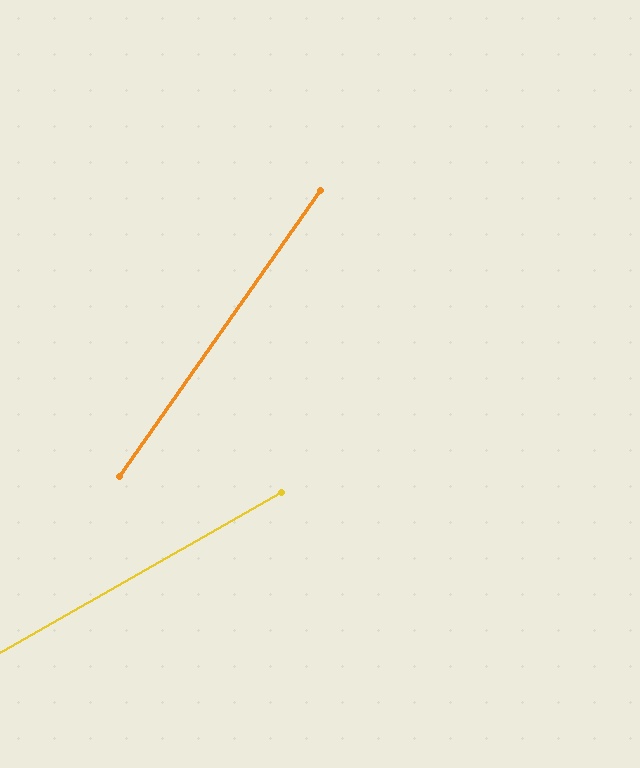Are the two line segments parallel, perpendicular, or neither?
Neither parallel nor perpendicular — they differ by about 25°.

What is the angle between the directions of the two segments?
Approximately 25 degrees.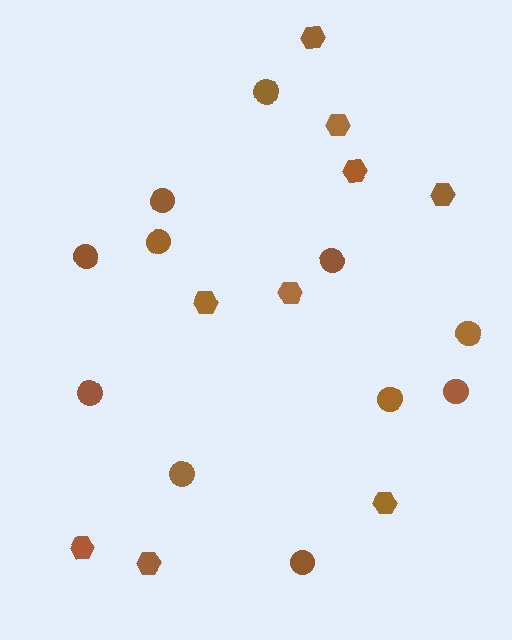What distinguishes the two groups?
There are 2 groups: one group of circles (11) and one group of hexagons (9).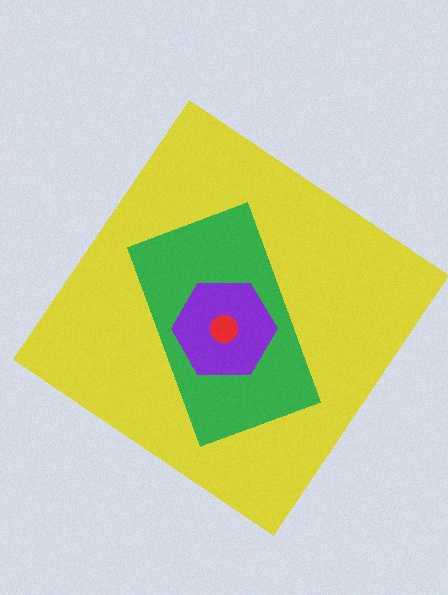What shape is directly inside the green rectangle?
The purple hexagon.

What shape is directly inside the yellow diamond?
The green rectangle.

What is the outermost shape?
The yellow diamond.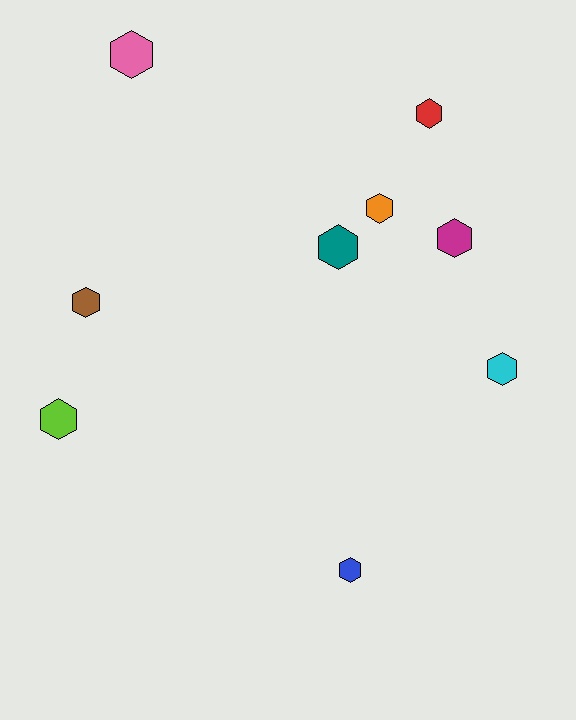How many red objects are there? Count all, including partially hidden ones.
There is 1 red object.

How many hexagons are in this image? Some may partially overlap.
There are 9 hexagons.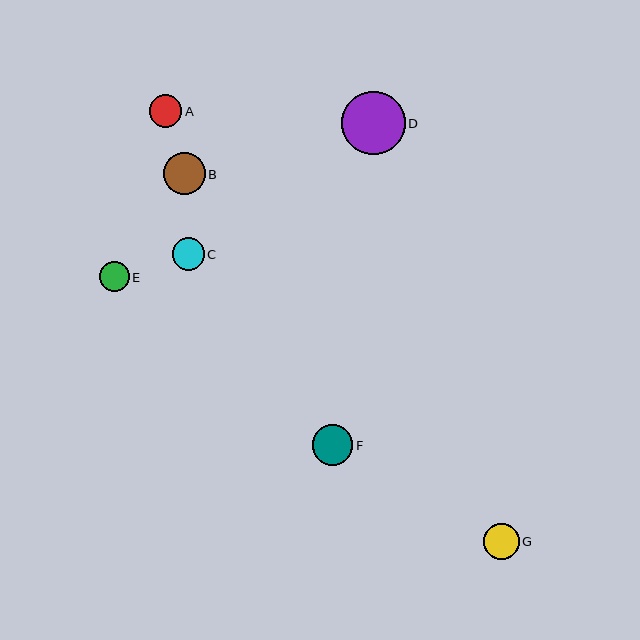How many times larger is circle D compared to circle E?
Circle D is approximately 2.1 times the size of circle E.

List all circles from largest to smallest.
From largest to smallest: D, B, F, G, A, C, E.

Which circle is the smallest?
Circle E is the smallest with a size of approximately 30 pixels.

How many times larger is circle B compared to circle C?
Circle B is approximately 1.3 times the size of circle C.